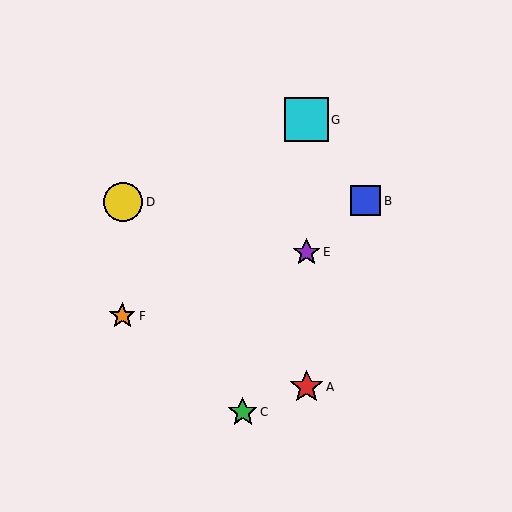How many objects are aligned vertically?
3 objects (A, E, G) are aligned vertically.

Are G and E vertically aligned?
Yes, both are at x≈307.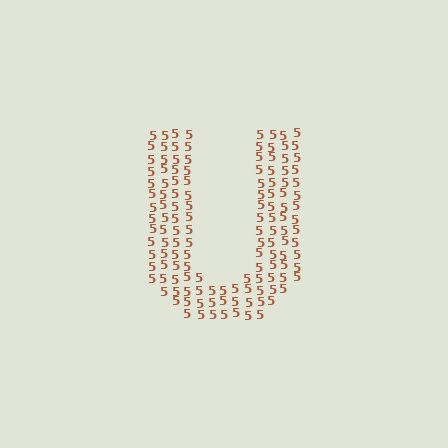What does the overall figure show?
The overall figure shows the letter U.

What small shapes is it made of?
It is made of small digit 5's.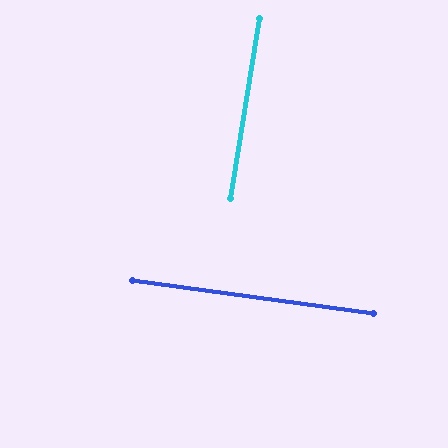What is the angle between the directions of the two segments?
Approximately 89 degrees.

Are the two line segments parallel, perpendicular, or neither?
Perpendicular — they meet at approximately 89°.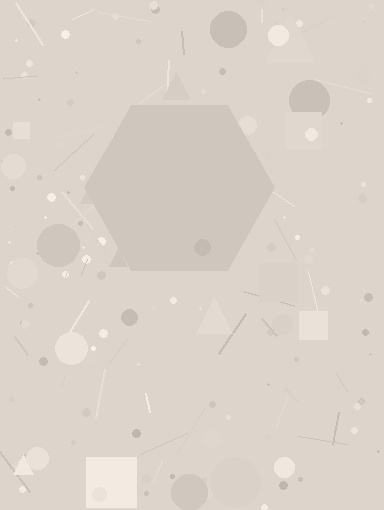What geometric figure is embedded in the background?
A hexagon is embedded in the background.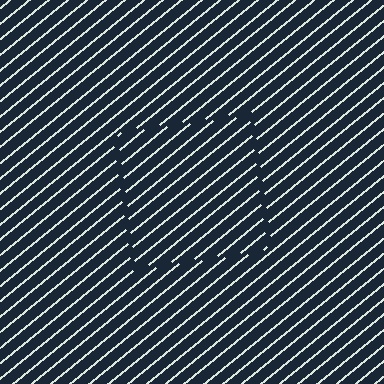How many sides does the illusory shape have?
4 sides — the line-ends trace a square.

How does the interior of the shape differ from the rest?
The interior of the shape contains the same grating, shifted by half a period — the contour is defined by the phase discontinuity where line-ends from the inner and outer gratings abut.